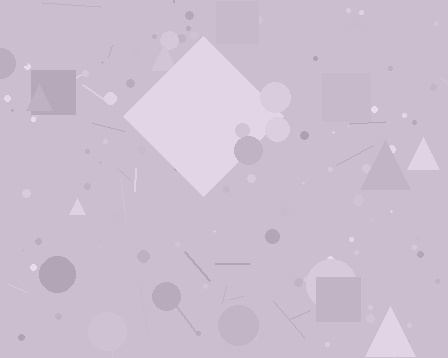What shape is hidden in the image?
A diamond is hidden in the image.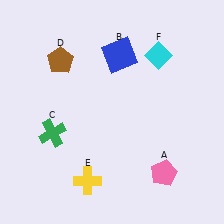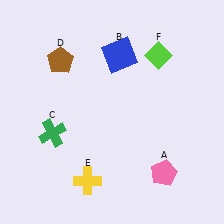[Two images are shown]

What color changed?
The diamond (F) changed from cyan in Image 1 to lime in Image 2.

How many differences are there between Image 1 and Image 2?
There is 1 difference between the two images.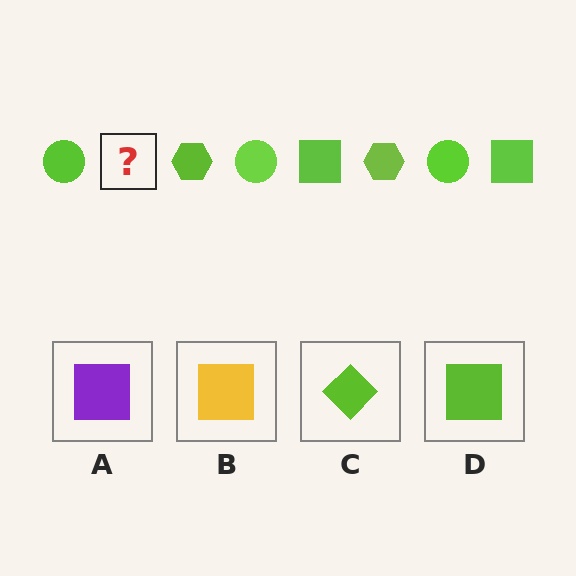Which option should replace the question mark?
Option D.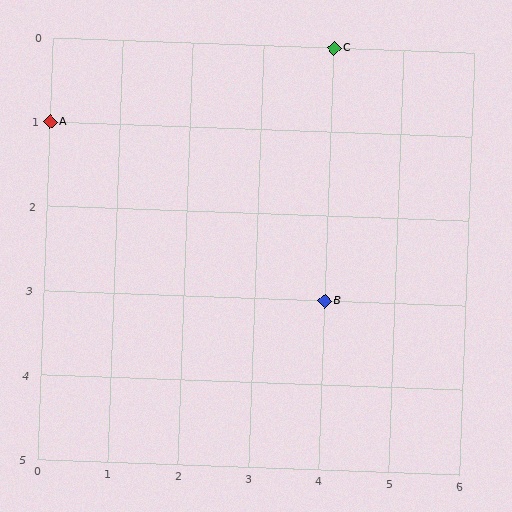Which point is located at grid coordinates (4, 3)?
Point B is at (4, 3).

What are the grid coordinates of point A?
Point A is at grid coordinates (0, 1).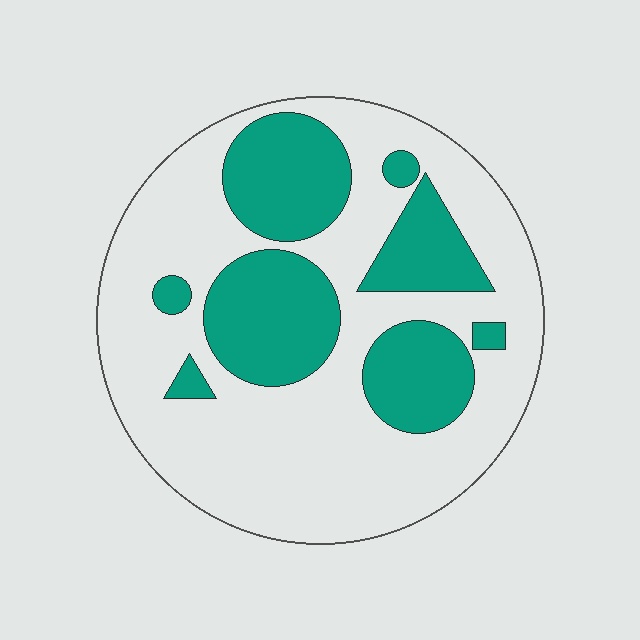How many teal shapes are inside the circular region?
8.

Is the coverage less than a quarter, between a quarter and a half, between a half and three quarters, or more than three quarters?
Between a quarter and a half.